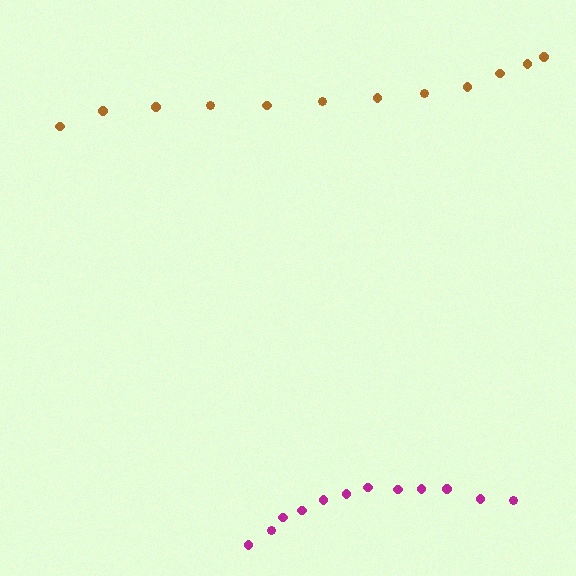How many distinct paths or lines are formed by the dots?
There are 2 distinct paths.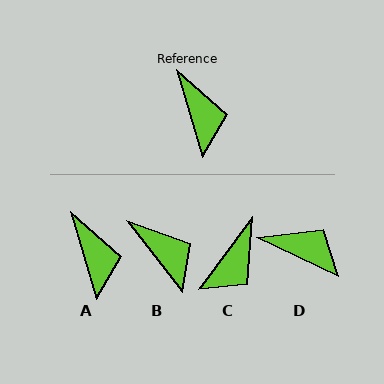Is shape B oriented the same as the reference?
No, it is off by about 21 degrees.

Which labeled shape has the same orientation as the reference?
A.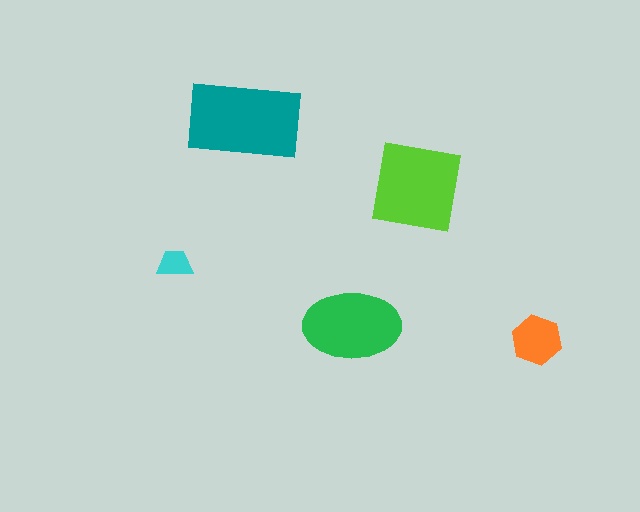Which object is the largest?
The teal rectangle.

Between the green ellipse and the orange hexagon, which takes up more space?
The green ellipse.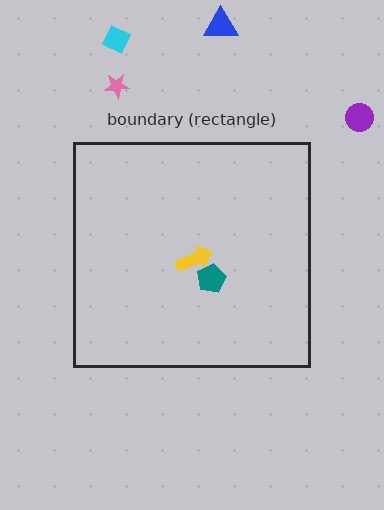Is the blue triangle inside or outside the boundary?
Outside.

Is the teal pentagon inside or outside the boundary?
Inside.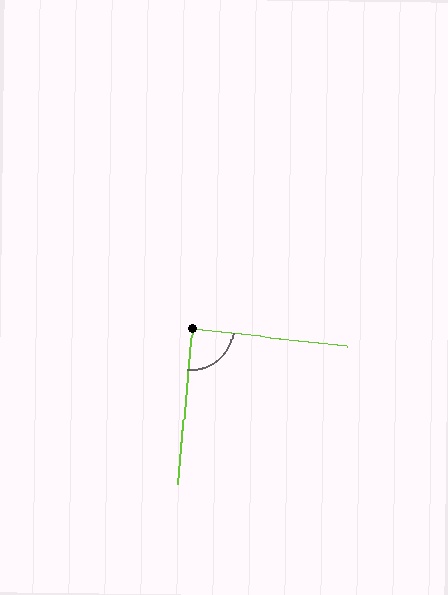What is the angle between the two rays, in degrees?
Approximately 89 degrees.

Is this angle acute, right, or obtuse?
It is approximately a right angle.